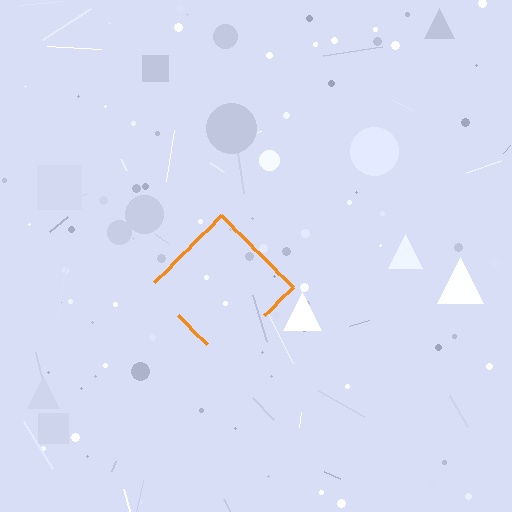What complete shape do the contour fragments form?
The contour fragments form a diamond.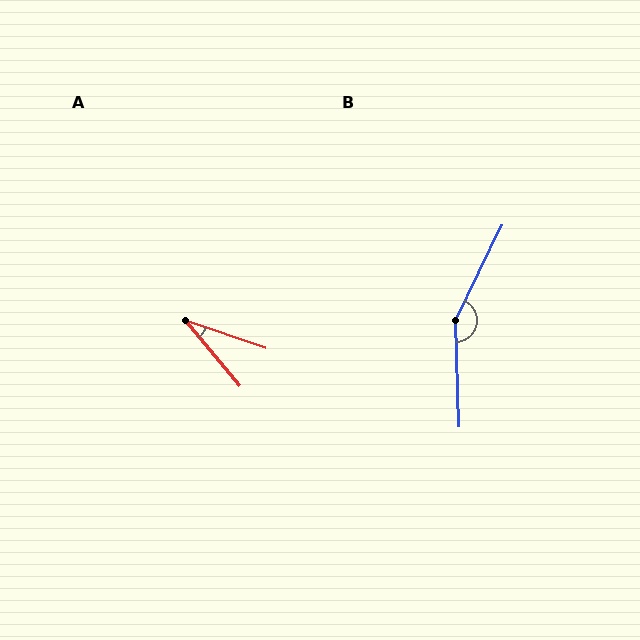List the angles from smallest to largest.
A (31°), B (152°).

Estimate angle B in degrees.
Approximately 152 degrees.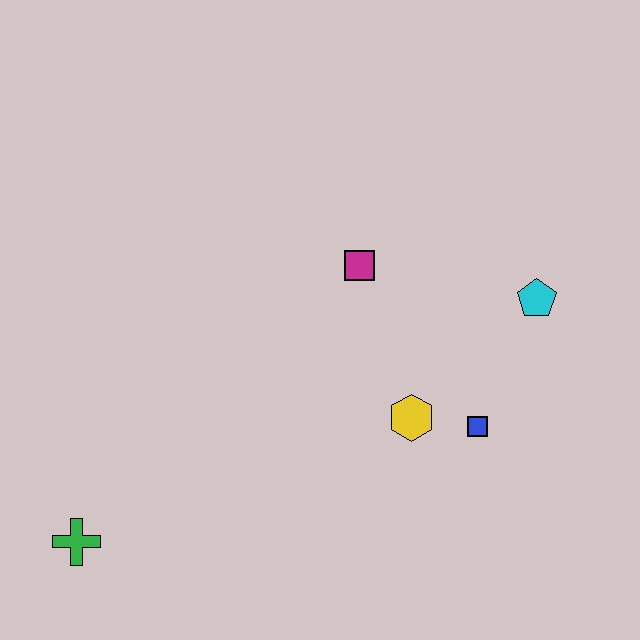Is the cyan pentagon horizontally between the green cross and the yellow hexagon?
No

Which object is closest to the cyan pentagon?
The blue square is closest to the cyan pentagon.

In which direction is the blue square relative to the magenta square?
The blue square is below the magenta square.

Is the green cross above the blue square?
No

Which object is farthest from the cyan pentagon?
The green cross is farthest from the cyan pentagon.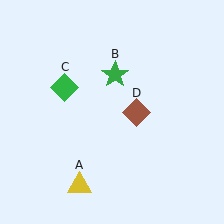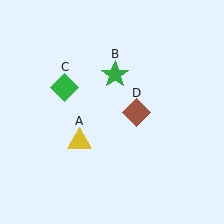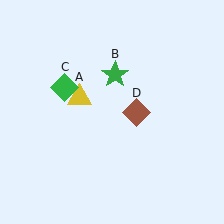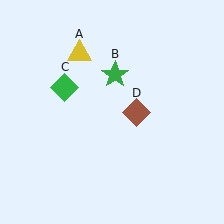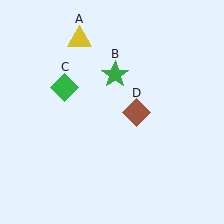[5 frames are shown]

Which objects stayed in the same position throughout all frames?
Green star (object B) and green diamond (object C) and brown diamond (object D) remained stationary.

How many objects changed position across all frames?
1 object changed position: yellow triangle (object A).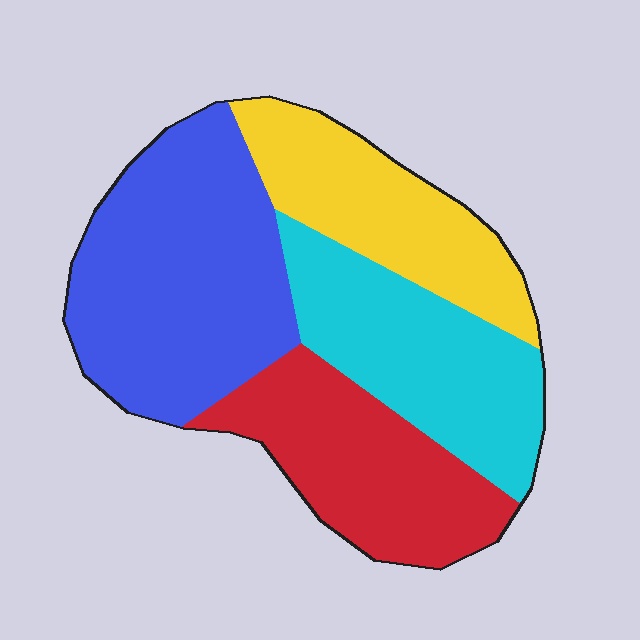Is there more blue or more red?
Blue.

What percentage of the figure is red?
Red covers roughly 25% of the figure.